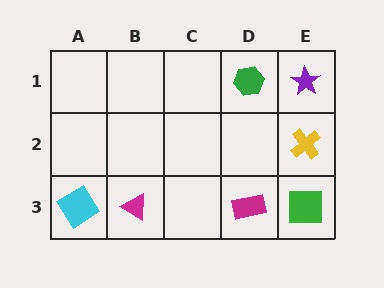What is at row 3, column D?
A magenta rectangle.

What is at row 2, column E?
A yellow cross.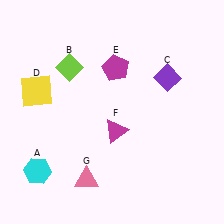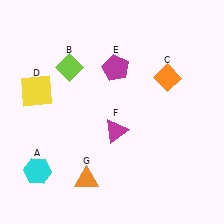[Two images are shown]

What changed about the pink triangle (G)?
In Image 1, G is pink. In Image 2, it changed to orange.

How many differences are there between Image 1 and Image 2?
There are 2 differences between the two images.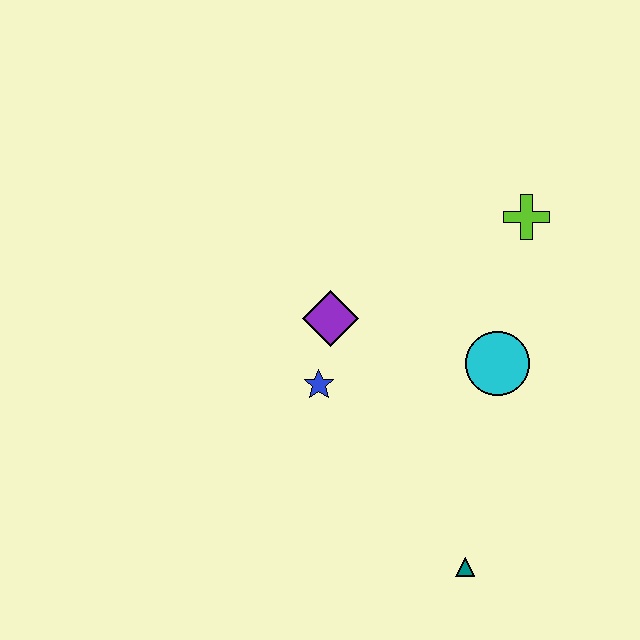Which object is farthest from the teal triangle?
The lime cross is farthest from the teal triangle.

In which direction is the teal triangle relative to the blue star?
The teal triangle is below the blue star.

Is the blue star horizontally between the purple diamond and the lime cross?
No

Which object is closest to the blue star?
The purple diamond is closest to the blue star.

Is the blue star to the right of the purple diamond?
No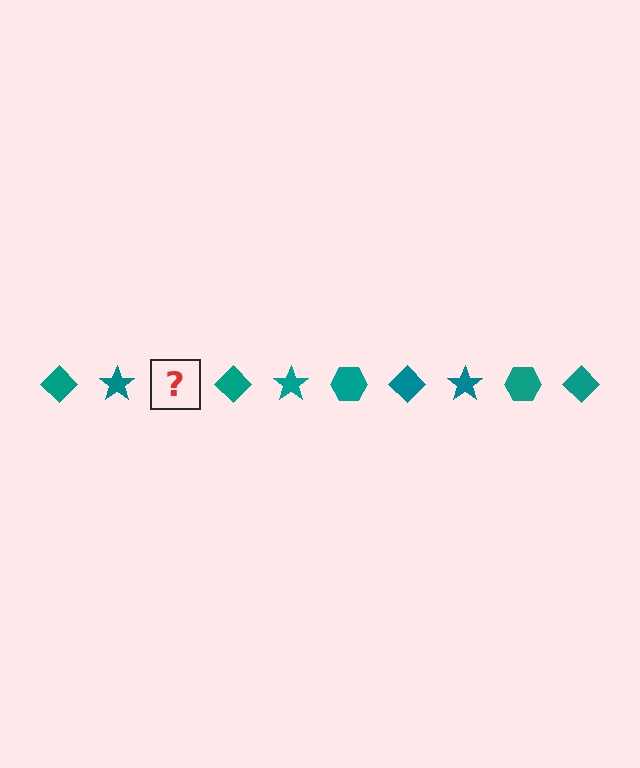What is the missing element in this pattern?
The missing element is a teal hexagon.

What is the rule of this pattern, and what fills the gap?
The rule is that the pattern cycles through diamond, star, hexagon shapes in teal. The gap should be filled with a teal hexagon.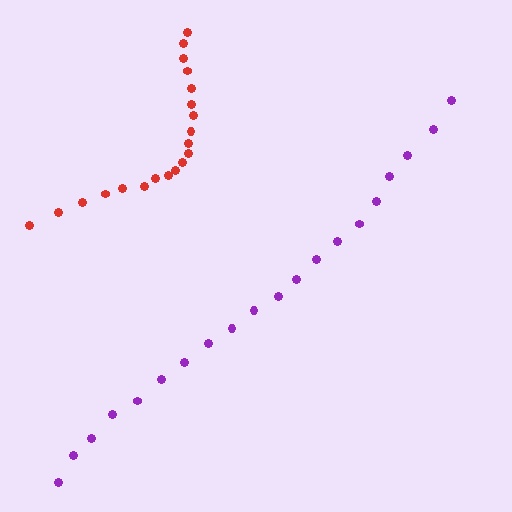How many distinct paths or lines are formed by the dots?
There are 2 distinct paths.